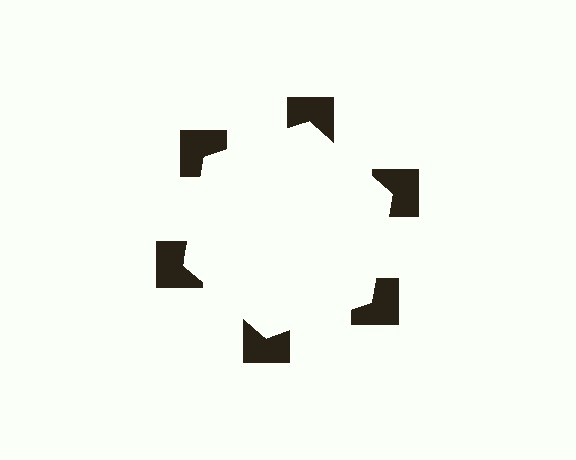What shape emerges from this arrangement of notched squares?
An illusory hexagon — its edges are inferred from the aligned wedge cuts in the notched squares, not physically drawn.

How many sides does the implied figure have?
6 sides.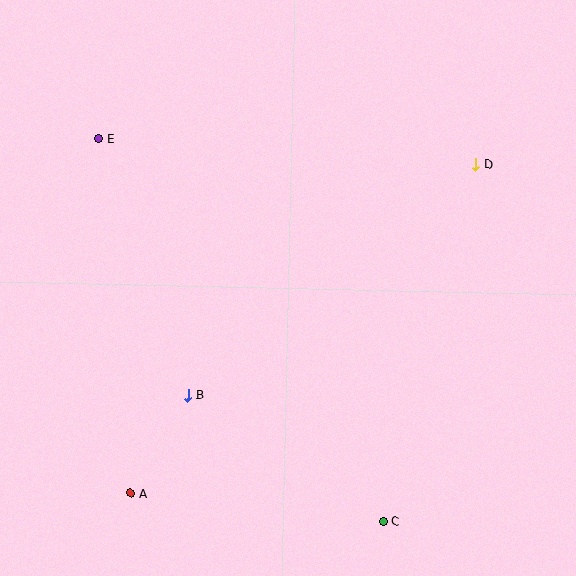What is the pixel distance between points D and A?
The distance between D and A is 476 pixels.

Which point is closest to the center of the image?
Point B at (188, 395) is closest to the center.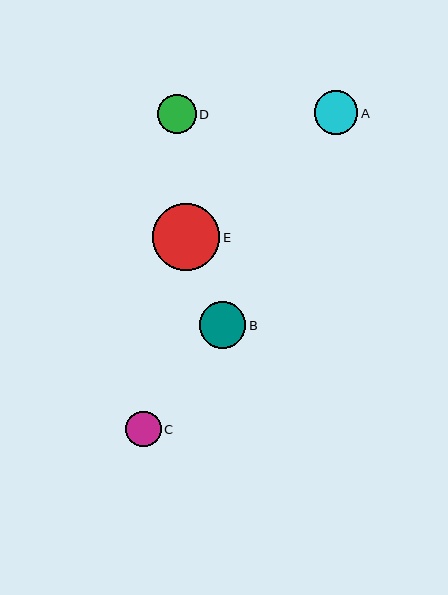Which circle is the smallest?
Circle C is the smallest with a size of approximately 36 pixels.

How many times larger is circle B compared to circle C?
Circle B is approximately 1.3 times the size of circle C.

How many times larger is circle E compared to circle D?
Circle E is approximately 1.7 times the size of circle D.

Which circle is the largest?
Circle E is the largest with a size of approximately 67 pixels.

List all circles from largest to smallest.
From largest to smallest: E, B, A, D, C.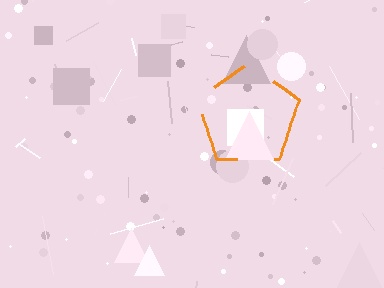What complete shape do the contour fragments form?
The contour fragments form a pentagon.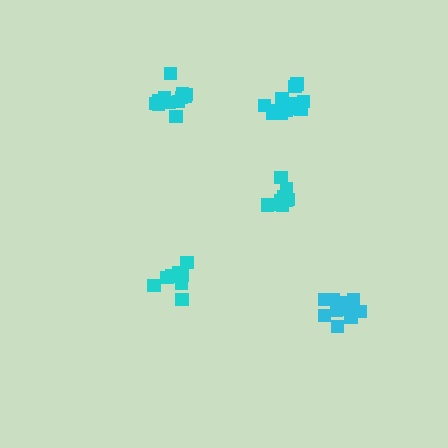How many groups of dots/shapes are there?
There are 5 groups.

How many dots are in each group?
Group 1: 13 dots, Group 2: 10 dots, Group 3: 9 dots, Group 4: 12 dots, Group 5: 14 dots (58 total).